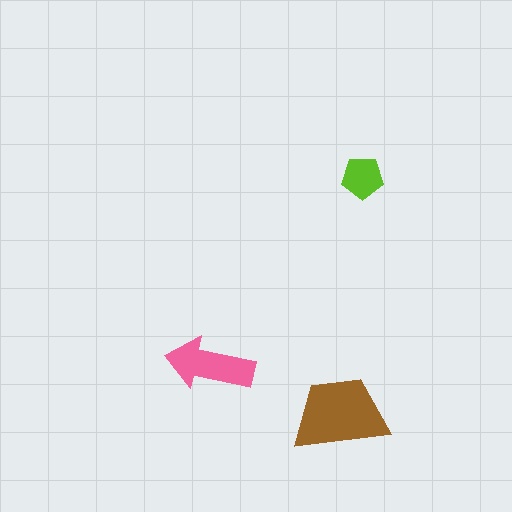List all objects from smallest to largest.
The lime pentagon, the pink arrow, the brown trapezoid.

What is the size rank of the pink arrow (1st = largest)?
2nd.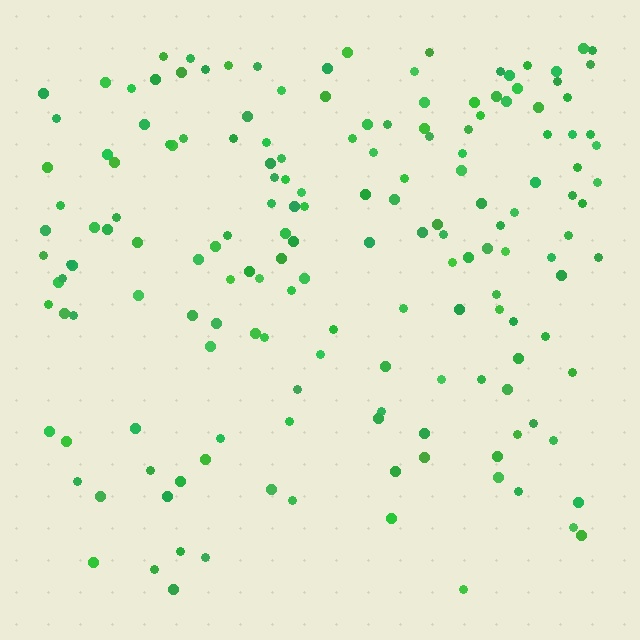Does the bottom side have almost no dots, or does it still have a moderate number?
Still a moderate number, just noticeably fewer than the top.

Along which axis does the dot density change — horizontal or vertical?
Vertical.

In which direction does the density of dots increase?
From bottom to top, with the top side densest.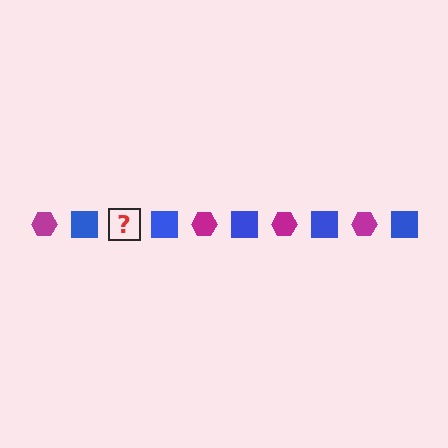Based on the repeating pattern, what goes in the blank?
The blank should be a magenta hexagon.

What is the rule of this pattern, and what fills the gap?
The rule is that the pattern alternates between magenta hexagon and blue square. The gap should be filled with a magenta hexagon.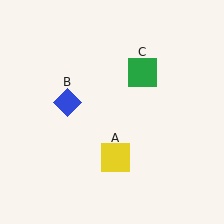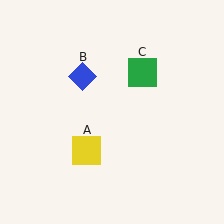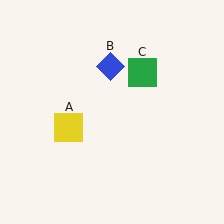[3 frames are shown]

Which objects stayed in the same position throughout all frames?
Green square (object C) remained stationary.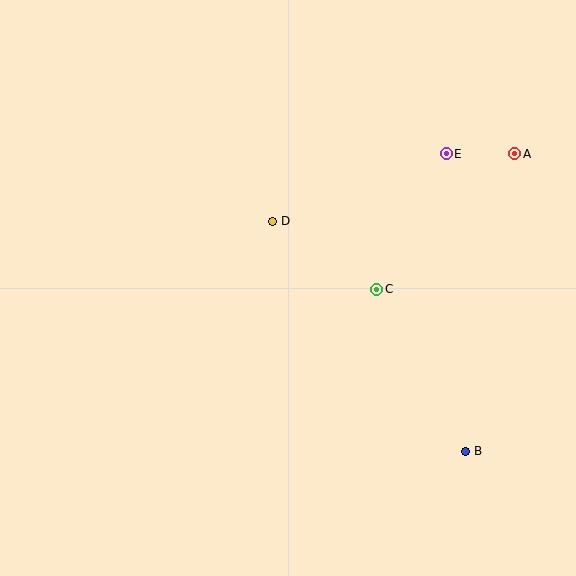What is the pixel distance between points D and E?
The distance between D and E is 186 pixels.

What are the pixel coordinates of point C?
Point C is at (377, 289).